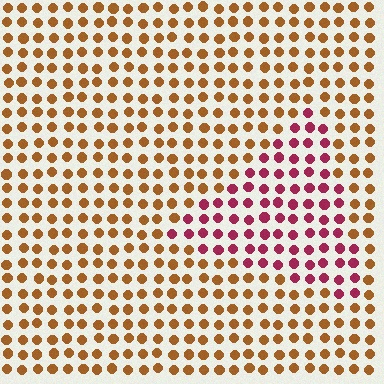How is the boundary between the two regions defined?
The boundary is defined purely by a slight shift in hue (about 52 degrees). Spacing, size, and orientation are identical on both sides.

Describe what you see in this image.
The image is filled with small brown elements in a uniform arrangement. A triangle-shaped region is visible where the elements are tinted to a slightly different hue, forming a subtle color boundary.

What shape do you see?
I see a triangle.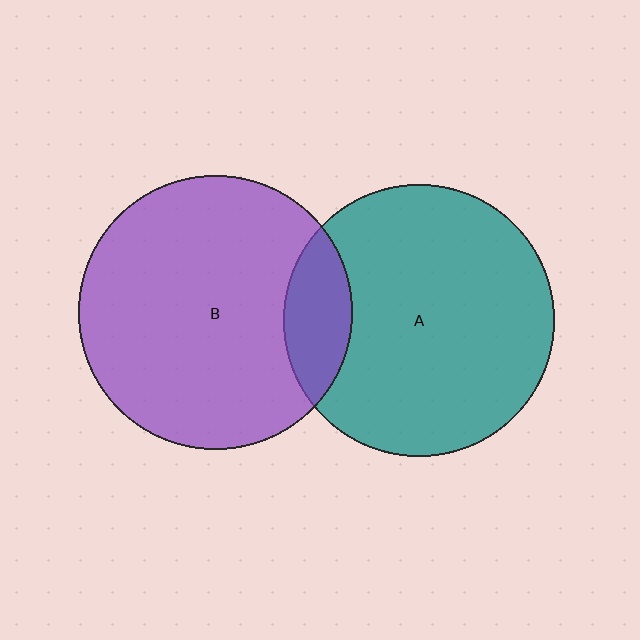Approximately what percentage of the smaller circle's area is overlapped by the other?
Approximately 15%.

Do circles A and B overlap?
Yes.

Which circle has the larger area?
Circle B (purple).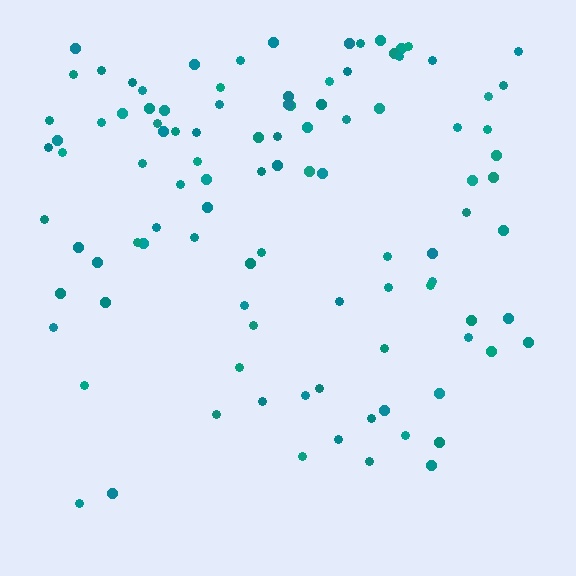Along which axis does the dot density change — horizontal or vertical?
Vertical.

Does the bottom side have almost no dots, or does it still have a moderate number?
Still a moderate number, just noticeably fewer than the top.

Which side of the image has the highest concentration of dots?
The top.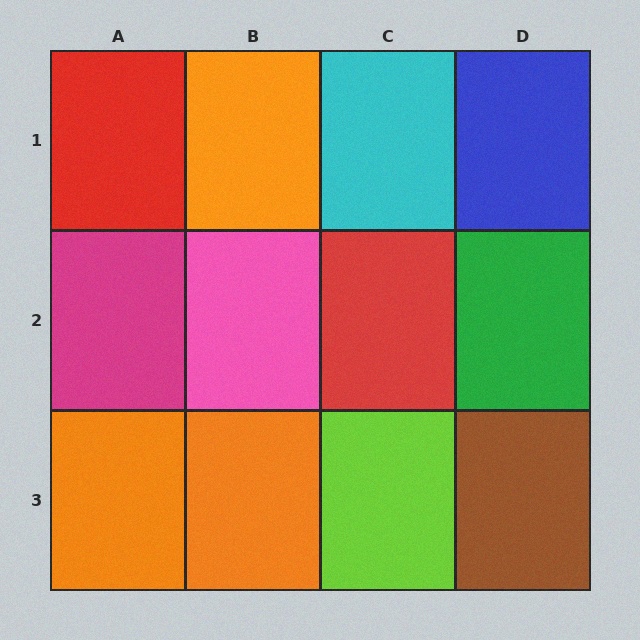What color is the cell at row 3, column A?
Orange.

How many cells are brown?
1 cell is brown.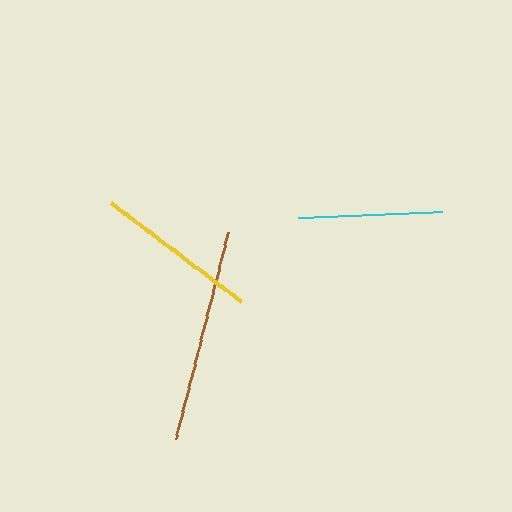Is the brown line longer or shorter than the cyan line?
The brown line is longer than the cyan line.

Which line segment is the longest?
The brown line is the longest at approximately 213 pixels.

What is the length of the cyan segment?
The cyan segment is approximately 145 pixels long.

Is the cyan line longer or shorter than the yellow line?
The yellow line is longer than the cyan line.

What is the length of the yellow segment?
The yellow segment is approximately 164 pixels long.